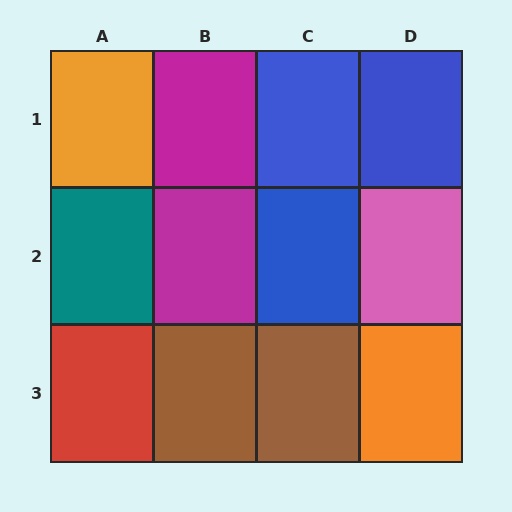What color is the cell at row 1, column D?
Blue.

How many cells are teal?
1 cell is teal.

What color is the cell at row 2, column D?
Pink.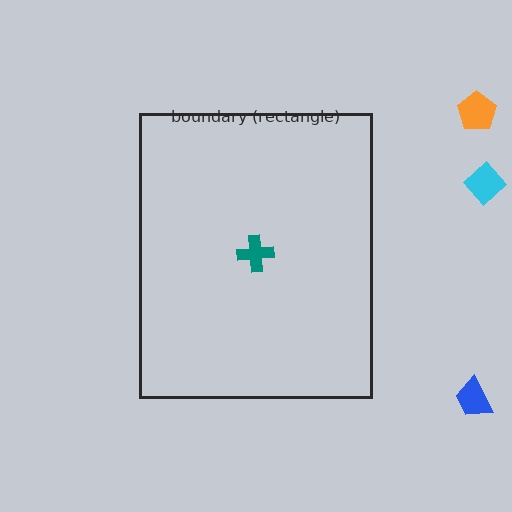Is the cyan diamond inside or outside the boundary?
Outside.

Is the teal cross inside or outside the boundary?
Inside.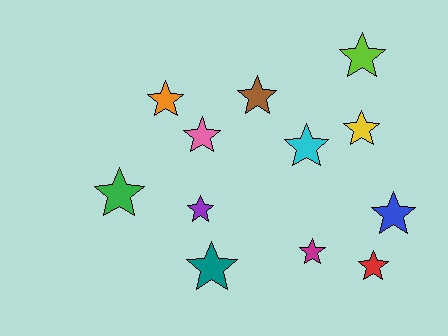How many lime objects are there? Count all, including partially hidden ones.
There is 1 lime object.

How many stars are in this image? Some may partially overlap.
There are 12 stars.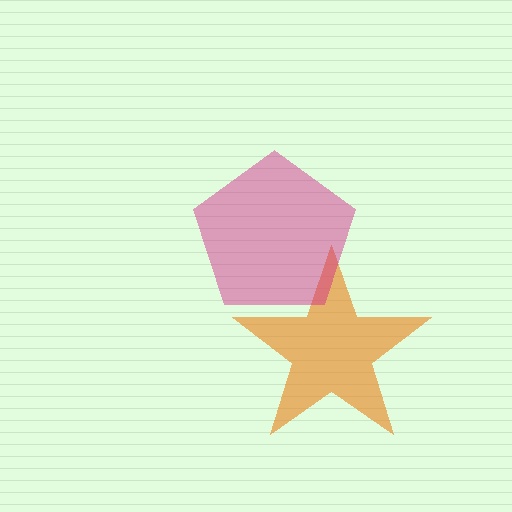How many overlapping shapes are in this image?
There are 2 overlapping shapes in the image.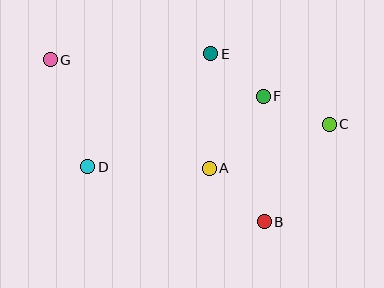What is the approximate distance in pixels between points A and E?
The distance between A and E is approximately 114 pixels.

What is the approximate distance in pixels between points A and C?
The distance between A and C is approximately 128 pixels.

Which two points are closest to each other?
Points E and F are closest to each other.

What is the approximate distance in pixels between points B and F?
The distance between B and F is approximately 125 pixels.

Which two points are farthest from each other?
Points C and G are farthest from each other.